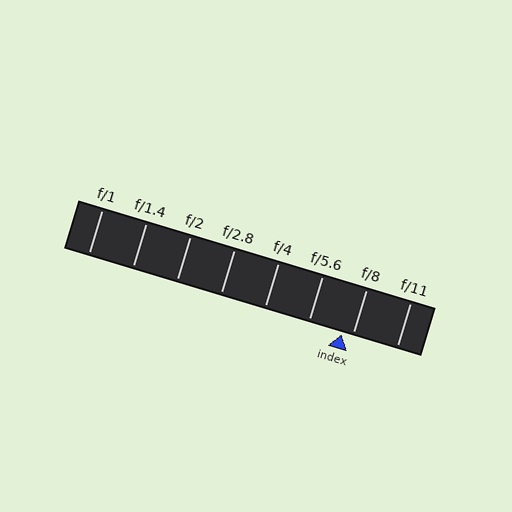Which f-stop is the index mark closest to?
The index mark is closest to f/8.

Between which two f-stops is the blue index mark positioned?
The index mark is between f/5.6 and f/8.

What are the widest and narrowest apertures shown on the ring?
The widest aperture shown is f/1 and the narrowest is f/11.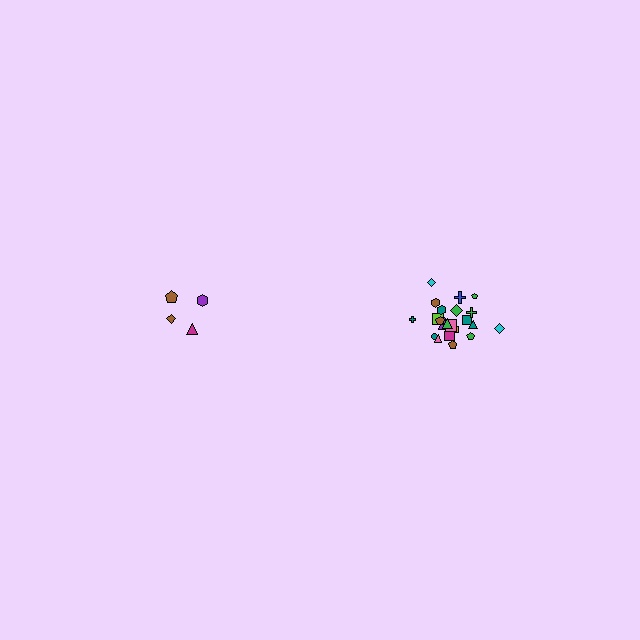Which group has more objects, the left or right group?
The right group.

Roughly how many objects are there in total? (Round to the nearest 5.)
Roughly 25 objects in total.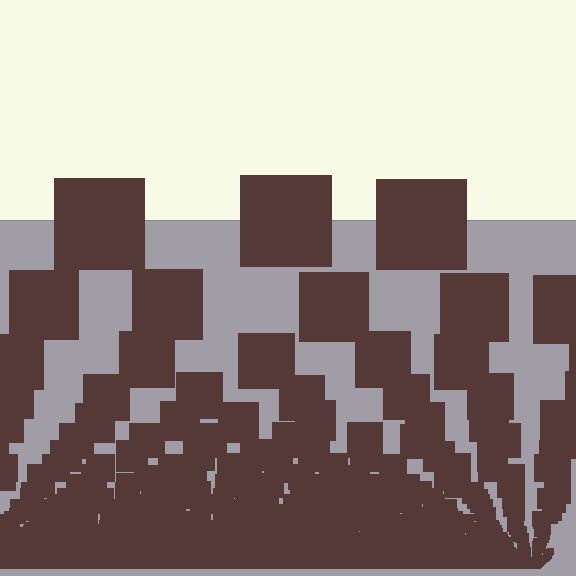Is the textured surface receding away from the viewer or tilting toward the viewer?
The surface appears to tilt toward the viewer. Texture elements get larger and sparser toward the top.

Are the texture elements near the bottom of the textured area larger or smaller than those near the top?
Smaller. The gradient is inverted — elements near the bottom are smaller and denser.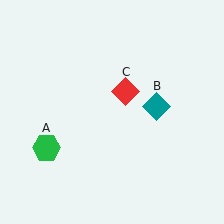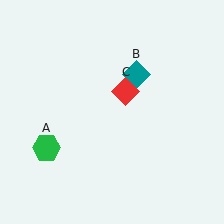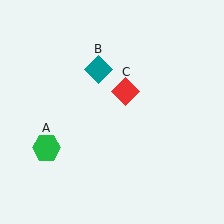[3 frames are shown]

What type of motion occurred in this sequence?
The teal diamond (object B) rotated counterclockwise around the center of the scene.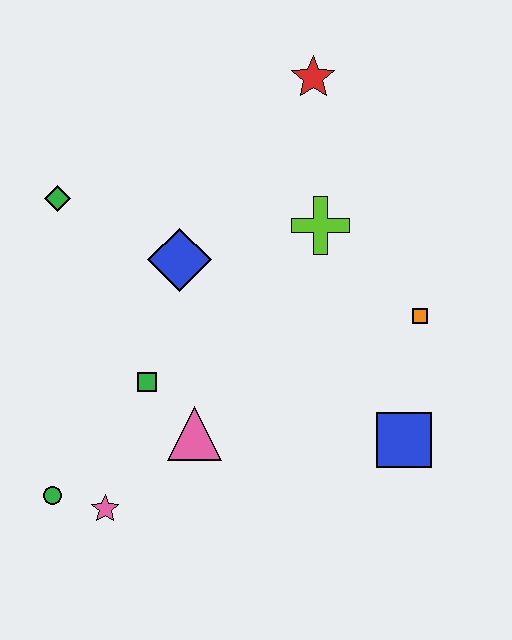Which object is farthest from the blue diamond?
The blue square is farthest from the blue diamond.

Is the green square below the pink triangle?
No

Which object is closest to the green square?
The pink triangle is closest to the green square.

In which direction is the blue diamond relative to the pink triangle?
The blue diamond is above the pink triangle.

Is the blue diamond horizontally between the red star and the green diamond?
Yes